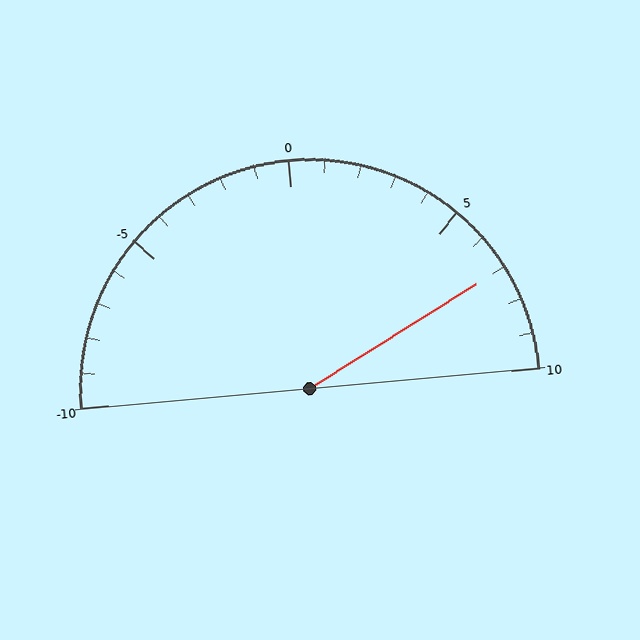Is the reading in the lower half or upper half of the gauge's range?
The reading is in the upper half of the range (-10 to 10).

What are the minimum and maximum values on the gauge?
The gauge ranges from -10 to 10.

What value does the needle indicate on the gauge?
The needle indicates approximately 7.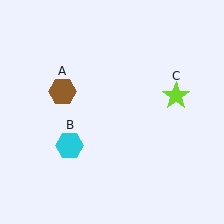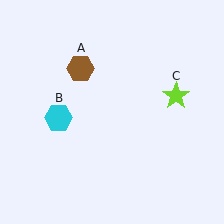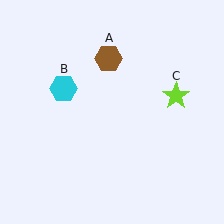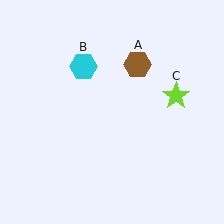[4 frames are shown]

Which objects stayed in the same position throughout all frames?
Lime star (object C) remained stationary.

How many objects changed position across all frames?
2 objects changed position: brown hexagon (object A), cyan hexagon (object B).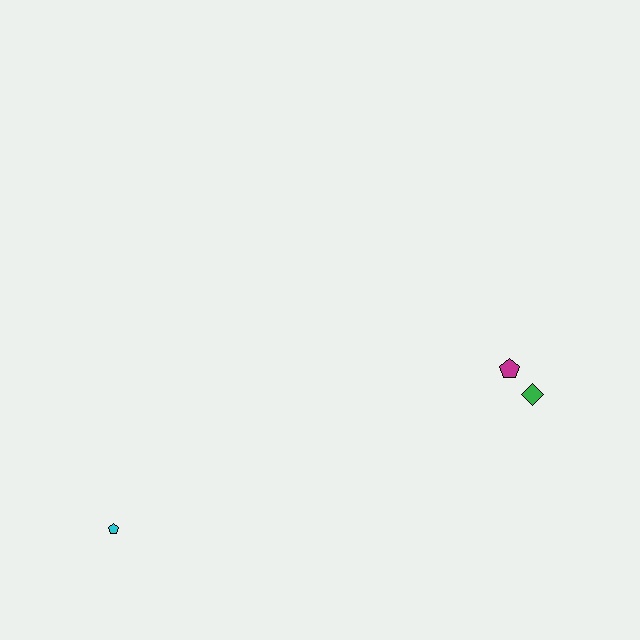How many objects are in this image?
There are 3 objects.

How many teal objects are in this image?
There are no teal objects.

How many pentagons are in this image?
There are 2 pentagons.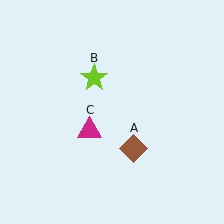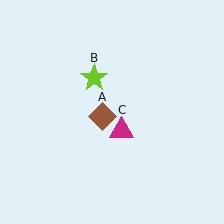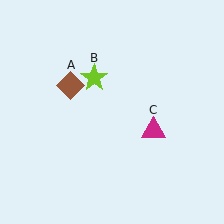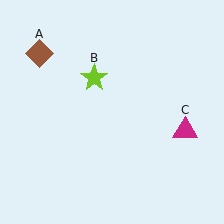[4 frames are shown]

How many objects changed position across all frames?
2 objects changed position: brown diamond (object A), magenta triangle (object C).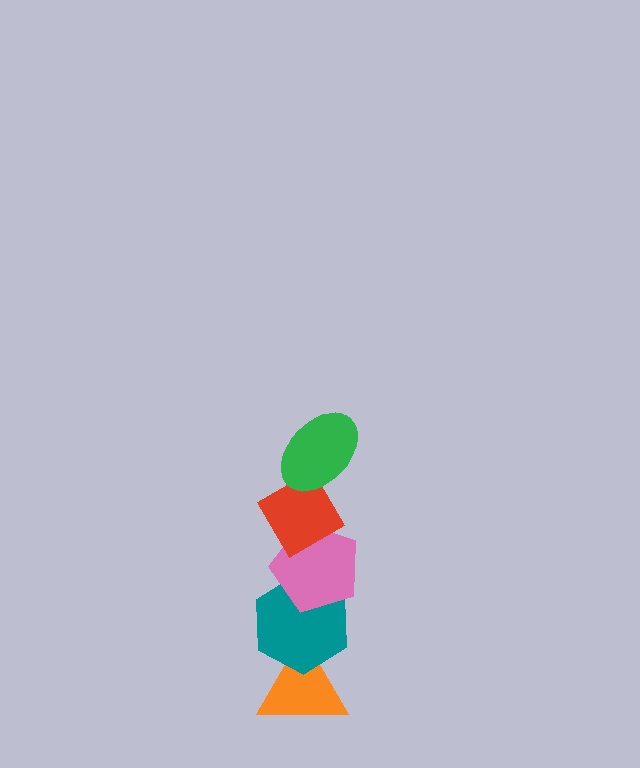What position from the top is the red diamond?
The red diamond is 2nd from the top.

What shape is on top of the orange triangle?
The teal hexagon is on top of the orange triangle.